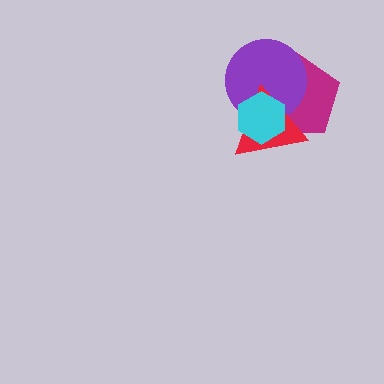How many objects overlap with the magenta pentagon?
3 objects overlap with the magenta pentagon.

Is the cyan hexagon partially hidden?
No, no other shape covers it.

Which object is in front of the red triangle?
The cyan hexagon is in front of the red triangle.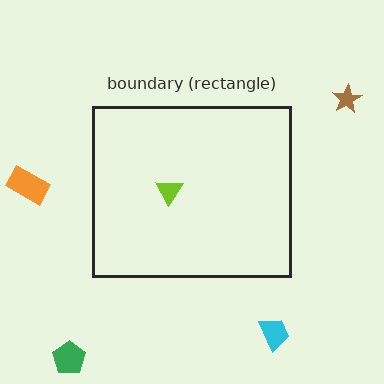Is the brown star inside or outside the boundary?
Outside.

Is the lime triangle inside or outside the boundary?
Inside.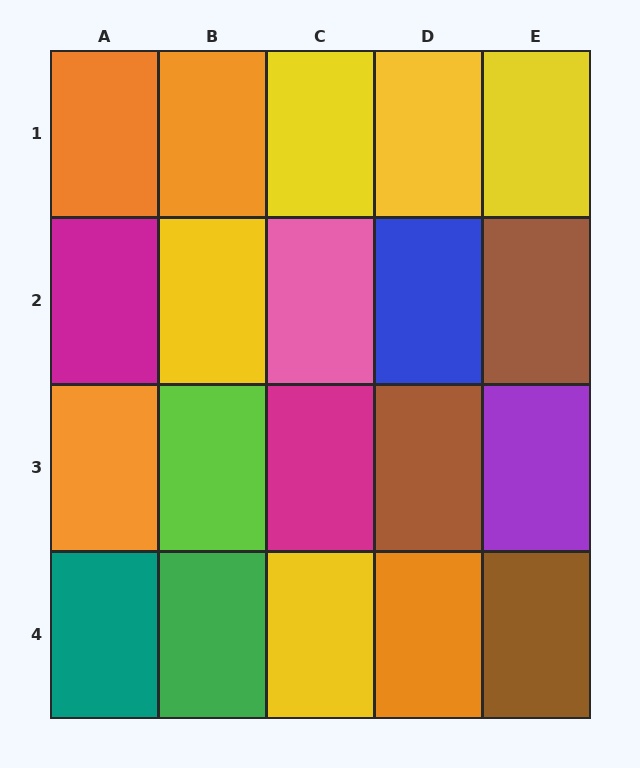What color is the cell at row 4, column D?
Orange.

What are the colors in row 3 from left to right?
Orange, lime, magenta, brown, purple.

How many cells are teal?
1 cell is teal.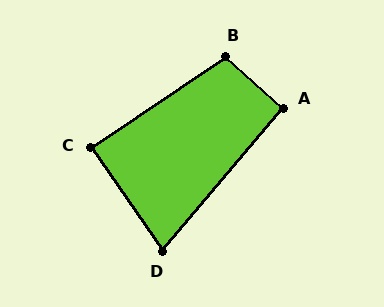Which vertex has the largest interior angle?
B, at approximately 105 degrees.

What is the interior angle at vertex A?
Approximately 91 degrees (approximately right).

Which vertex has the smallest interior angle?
D, at approximately 75 degrees.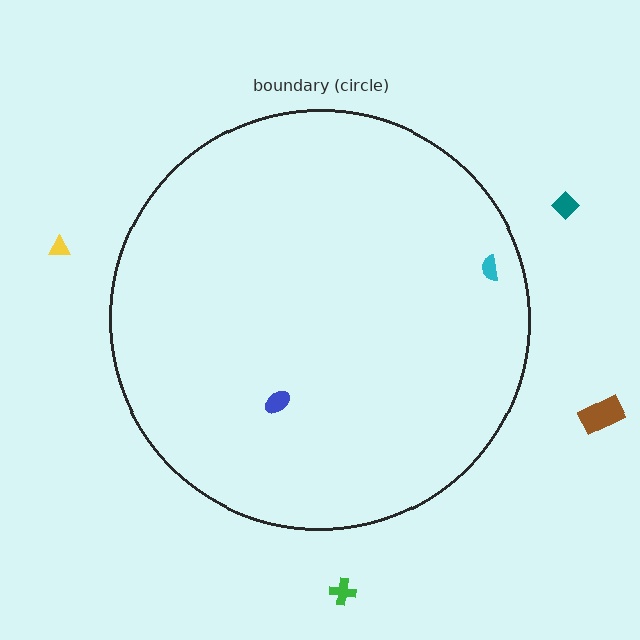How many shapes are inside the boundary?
2 inside, 4 outside.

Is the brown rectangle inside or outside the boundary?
Outside.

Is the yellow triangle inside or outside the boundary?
Outside.